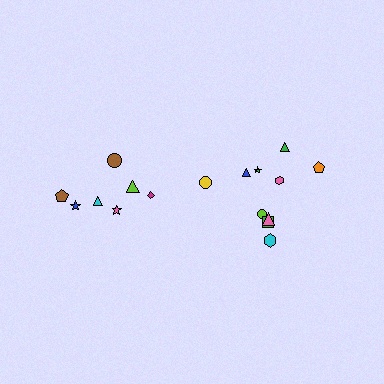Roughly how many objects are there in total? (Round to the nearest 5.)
Roughly 15 objects in total.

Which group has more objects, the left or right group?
The right group.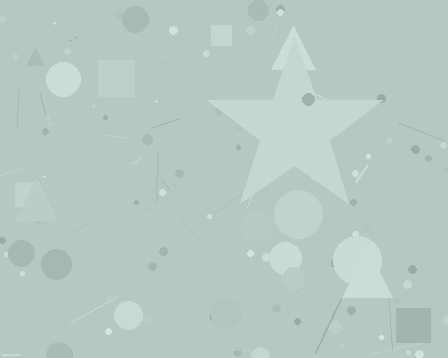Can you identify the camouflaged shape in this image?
The camouflaged shape is a star.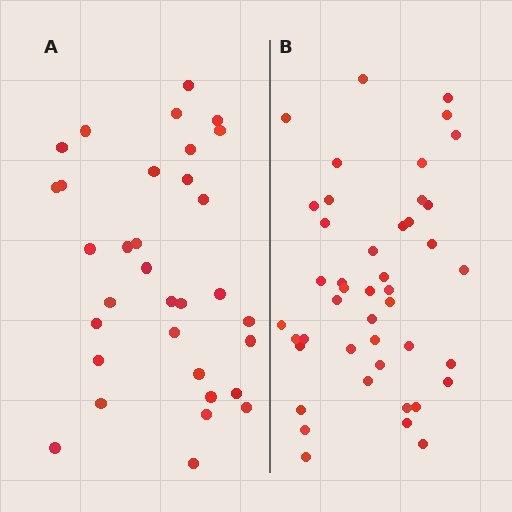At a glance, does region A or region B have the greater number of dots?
Region B (the right region) has more dots.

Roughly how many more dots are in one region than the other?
Region B has roughly 12 or so more dots than region A.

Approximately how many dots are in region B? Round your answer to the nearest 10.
About 40 dots. (The exact count is 44, which rounds to 40.)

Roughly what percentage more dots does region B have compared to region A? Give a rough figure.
About 35% more.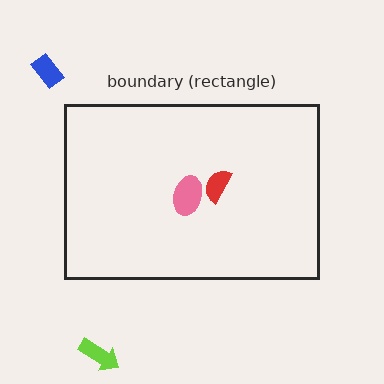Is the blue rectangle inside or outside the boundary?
Outside.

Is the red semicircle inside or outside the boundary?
Inside.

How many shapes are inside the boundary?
2 inside, 2 outside.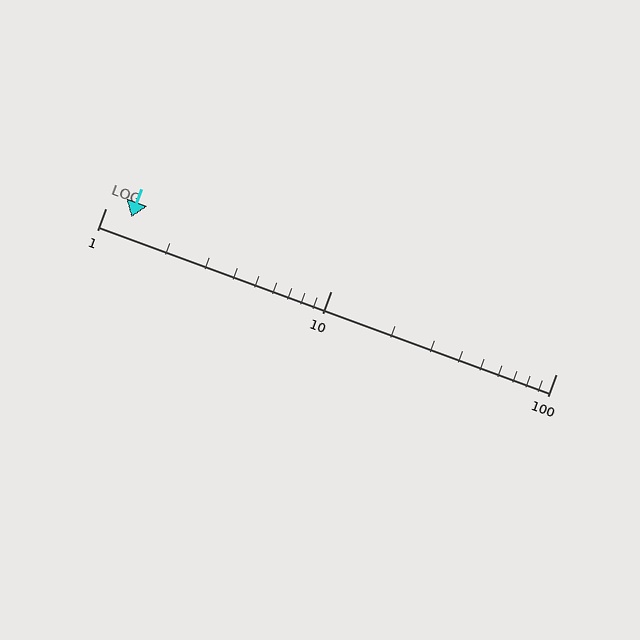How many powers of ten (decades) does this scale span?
The scale spans 2 decades, from 1 to 100.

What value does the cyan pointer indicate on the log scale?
The pointer indicates approximately 1.3.